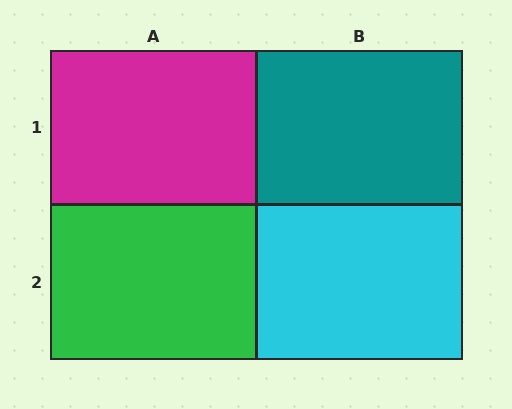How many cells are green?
1 cell is green.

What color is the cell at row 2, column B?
Cyan.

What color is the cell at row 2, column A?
Green.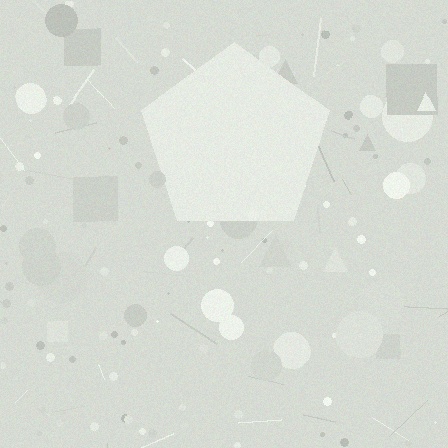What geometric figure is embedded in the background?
A pentagon is embedded in the background.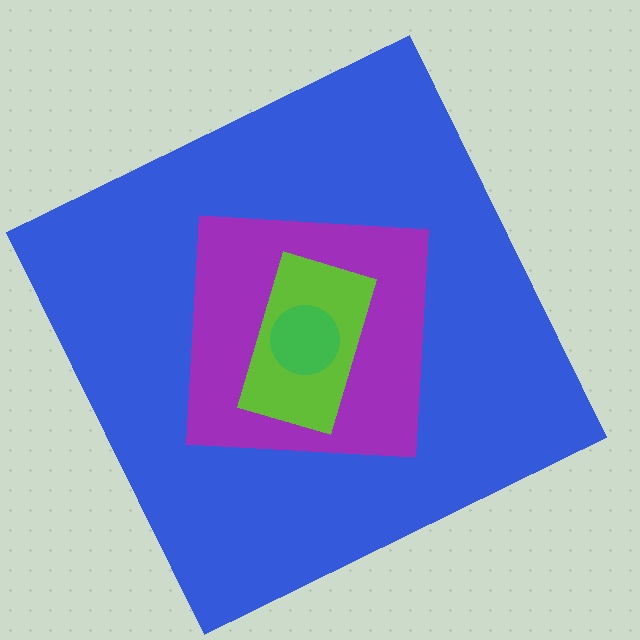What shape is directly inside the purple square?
The lime rectangle.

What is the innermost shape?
The green circle.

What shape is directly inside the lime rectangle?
The green circle.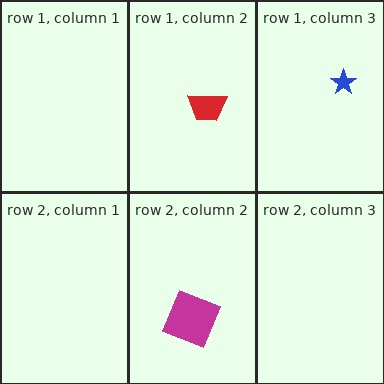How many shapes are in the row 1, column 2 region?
1.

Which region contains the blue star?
The row 1, column 3 region.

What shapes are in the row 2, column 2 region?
The magenta square.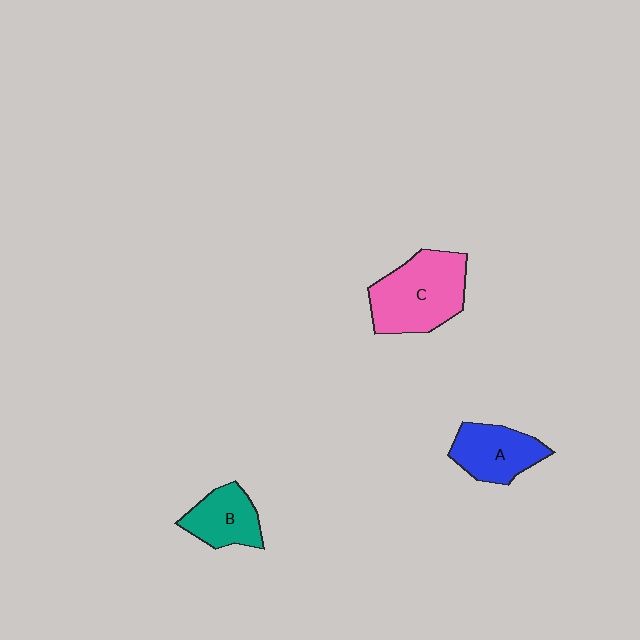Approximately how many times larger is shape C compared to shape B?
Approximately 1.7 times.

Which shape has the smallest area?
Shape B (teal).